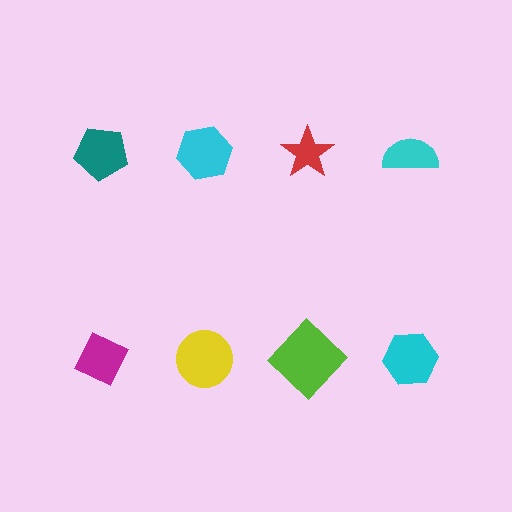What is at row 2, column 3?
A lime diamond.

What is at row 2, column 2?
A yellow circle.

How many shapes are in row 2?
4 shapes.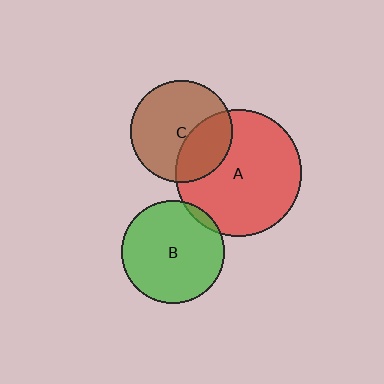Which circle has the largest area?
Circle A (red).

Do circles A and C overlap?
Yes.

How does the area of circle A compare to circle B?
Approximately 1.5 times.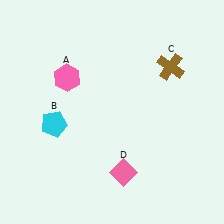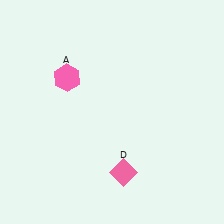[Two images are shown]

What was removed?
The cyan pentagon (B), the brown cross (C) were removed in Image 2.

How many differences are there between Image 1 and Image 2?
There are 2 differences between the two images.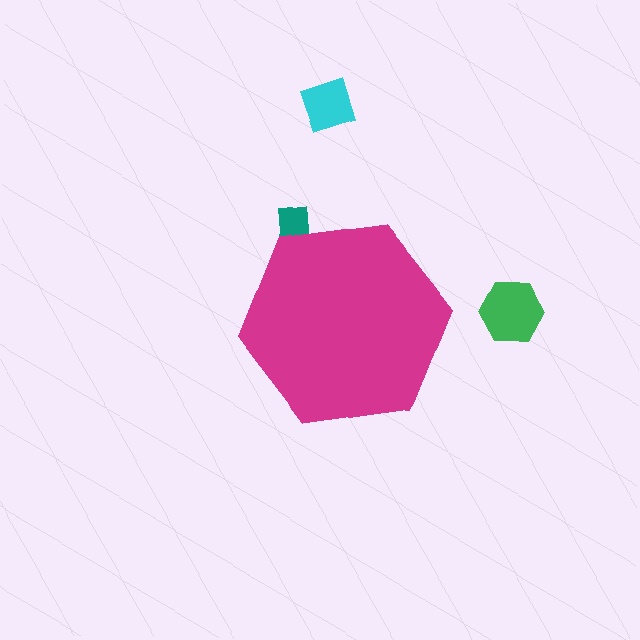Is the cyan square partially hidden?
No, the cyan square is fully visible.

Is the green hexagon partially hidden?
No, the green hexagon is fully visible.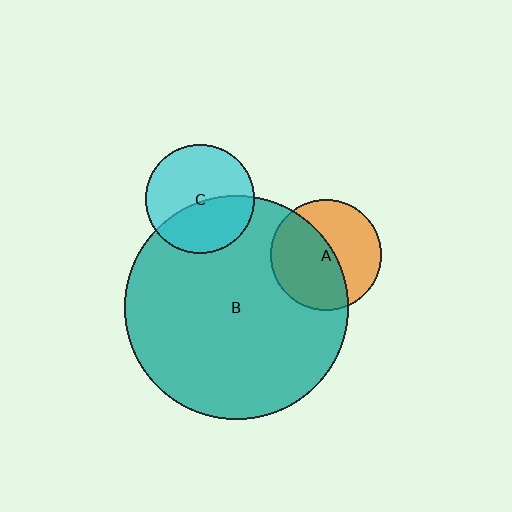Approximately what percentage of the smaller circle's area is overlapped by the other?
Approximately 55%.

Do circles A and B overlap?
Yes.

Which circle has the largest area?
Circle B (teal).